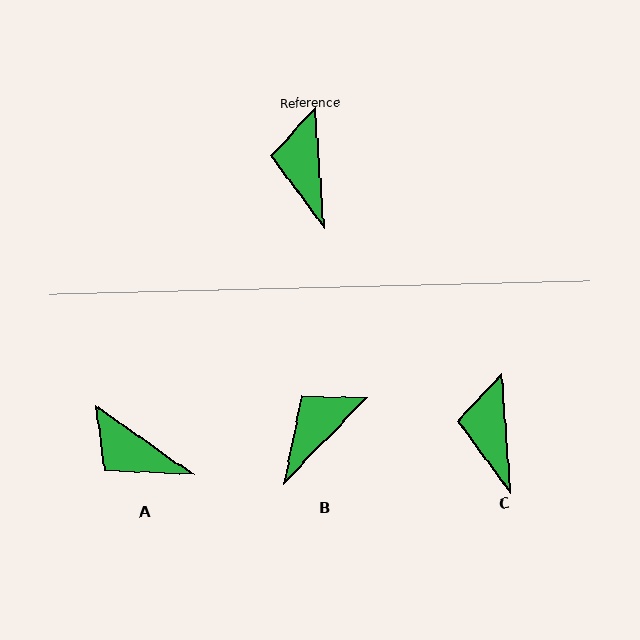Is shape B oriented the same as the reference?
No, it is off by about 48 degrees.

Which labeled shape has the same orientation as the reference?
C.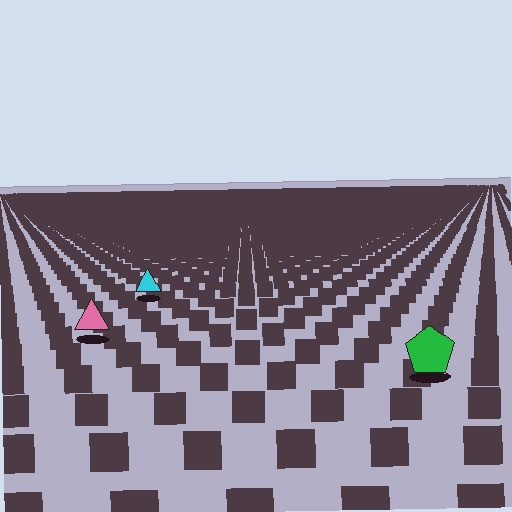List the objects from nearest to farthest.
From nearest to farthest: the green pentagon, the pink triangle, the cyan triangle.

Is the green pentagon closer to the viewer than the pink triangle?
Yes. The green pentagon is closer — you can tell from the texture gradient: the ground texture is coarser near it.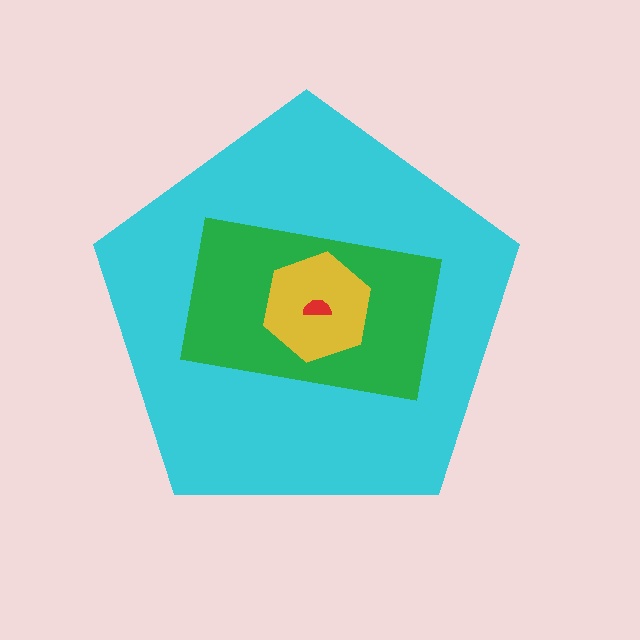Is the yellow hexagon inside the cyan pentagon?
Yes.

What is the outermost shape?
The cyan pentagon.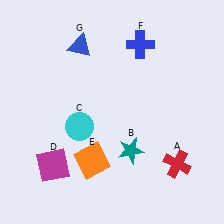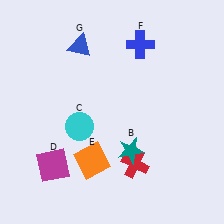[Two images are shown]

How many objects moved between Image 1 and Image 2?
1 object moved between the two images.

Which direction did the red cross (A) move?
The red cross (A) moved left.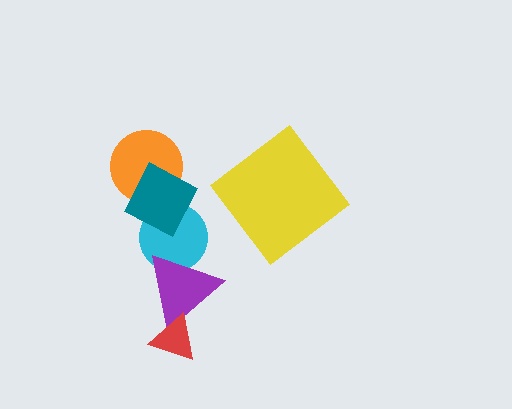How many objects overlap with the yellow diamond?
0 objects overlap with the yellow diamond.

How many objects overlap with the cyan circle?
2 objects overlap with the cyan circle.